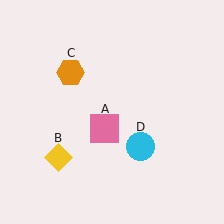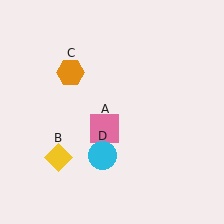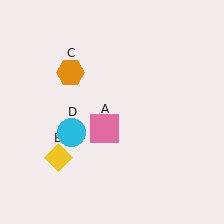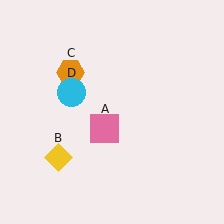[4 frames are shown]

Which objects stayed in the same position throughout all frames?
Pink square (object A) and yellow diamond (object B) and orange hexagon (object C) remained stationary.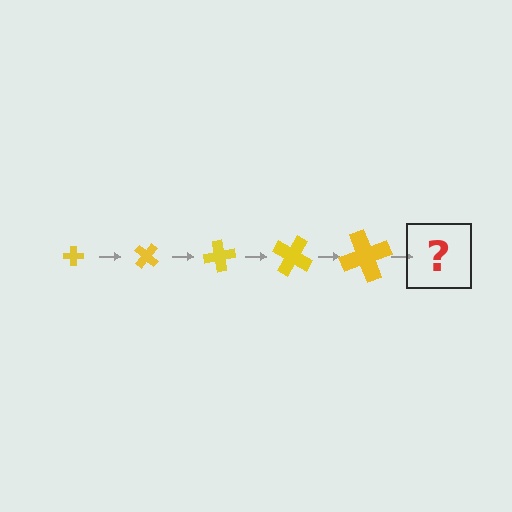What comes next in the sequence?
The next element should be a cross, larger than the previous one and rotated 200 degrees from the start.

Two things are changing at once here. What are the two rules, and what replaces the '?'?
The two rules are that the cross grows larger each step and it rotates 40 degrees each step. The '?' should be a cross, larger than the previous one and rotated 200 degrees from the start.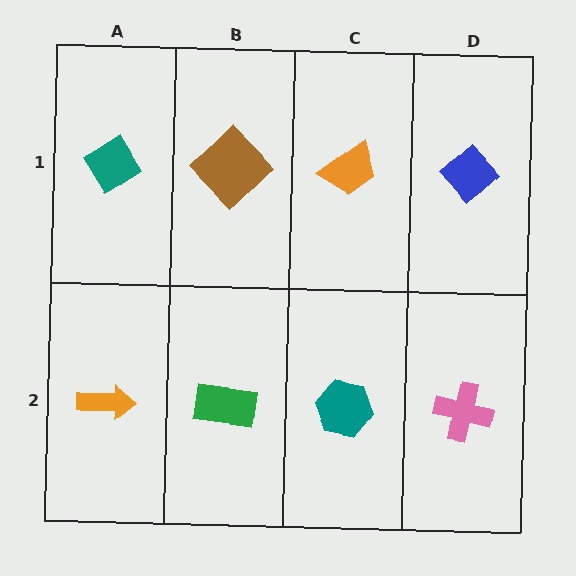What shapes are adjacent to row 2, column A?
A teal diamond (row 1, column A), a green rectangle (row 2, column B).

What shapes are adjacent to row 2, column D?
A blue diamond (row 1, column D), a teal hexagon (row 2, column C).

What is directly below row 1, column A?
An orange arrow.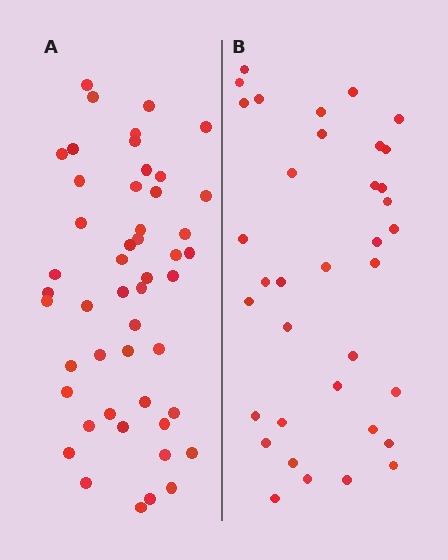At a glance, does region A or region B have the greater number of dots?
Region A (the left region) has more dots.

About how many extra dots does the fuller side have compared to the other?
Region A has approximately 15 more dots than region B.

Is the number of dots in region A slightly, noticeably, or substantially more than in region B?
Region A has noticeably more, but not dramatically so. The ratio is roughly 1.4 to 1.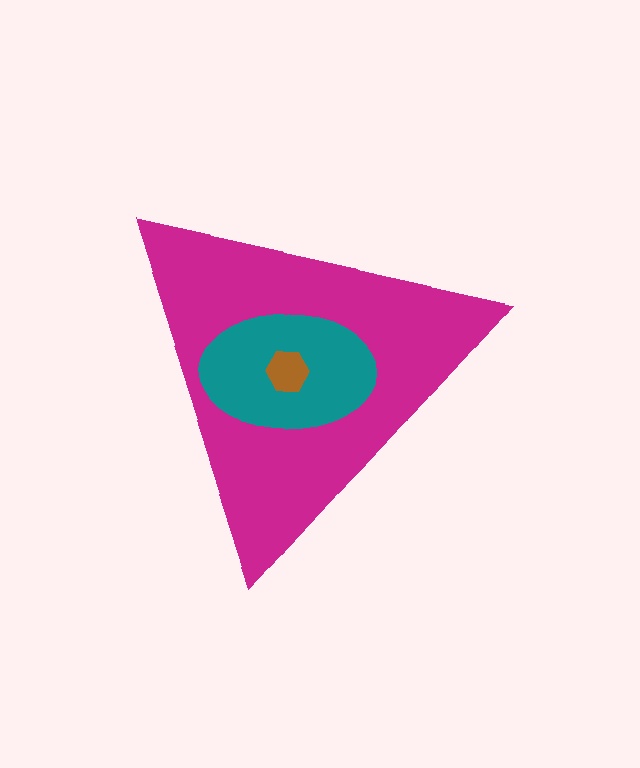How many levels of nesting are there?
3.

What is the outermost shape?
The magenta triangle.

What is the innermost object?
The brown hexagon.